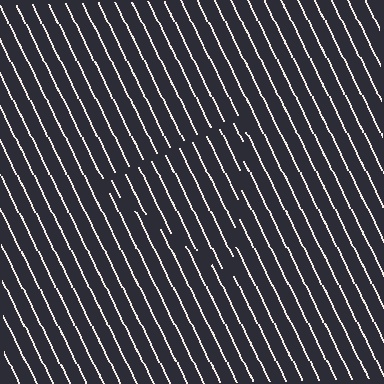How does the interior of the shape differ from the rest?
The interior of the shape contains the same grating, shifted by half a period — the contour is defined by the phase discontinuity where line-ends from the inner and outer gratings abut.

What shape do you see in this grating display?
An illusory triangle. The interior of the shape contains the same grating, shifted by half a period — the contour is defined by the phase discontinuity where line-ends from the inner and outer gratings abut.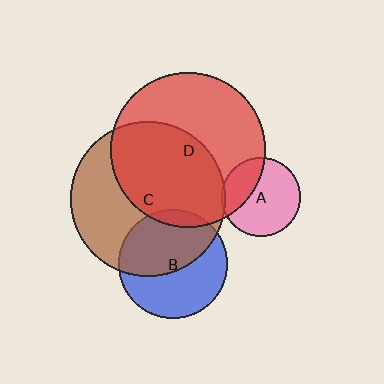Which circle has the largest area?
Circle D (red).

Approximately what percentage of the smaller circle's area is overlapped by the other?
Approximately 30%.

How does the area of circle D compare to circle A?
Approximately 3.9 times.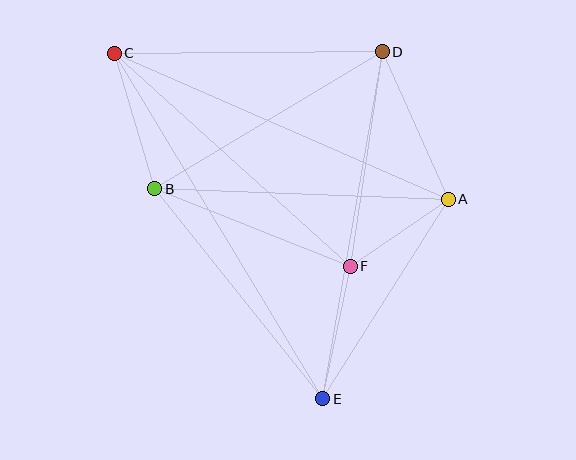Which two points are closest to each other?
Points A and F are closest to each other.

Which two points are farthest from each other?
Points C and E are farthest from each other.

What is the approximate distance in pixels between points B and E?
The distance between B and E is approximately 269 pixels.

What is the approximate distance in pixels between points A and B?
The distance between A and B is approximately 294 pixels.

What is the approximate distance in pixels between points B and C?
The distance between B and C is approximately 141 pixels.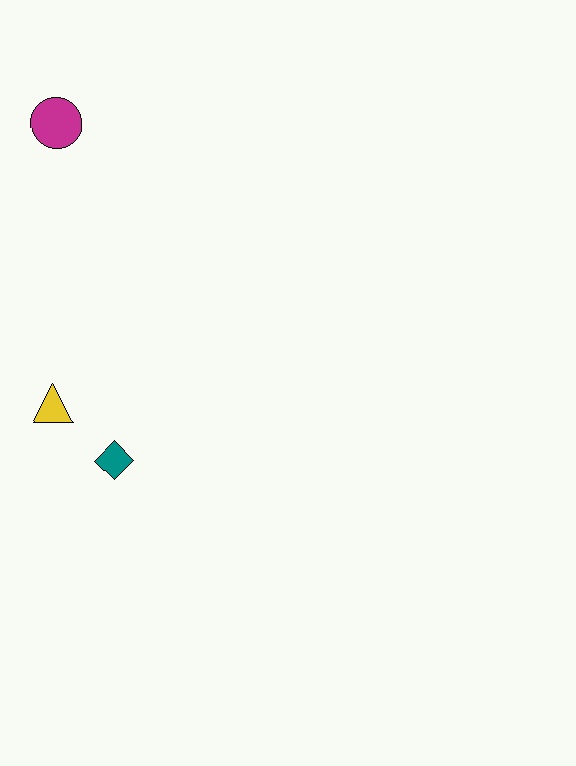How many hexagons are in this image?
There are no hexagons.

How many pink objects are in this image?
There are no pink objects.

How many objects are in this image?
There are 3 objects.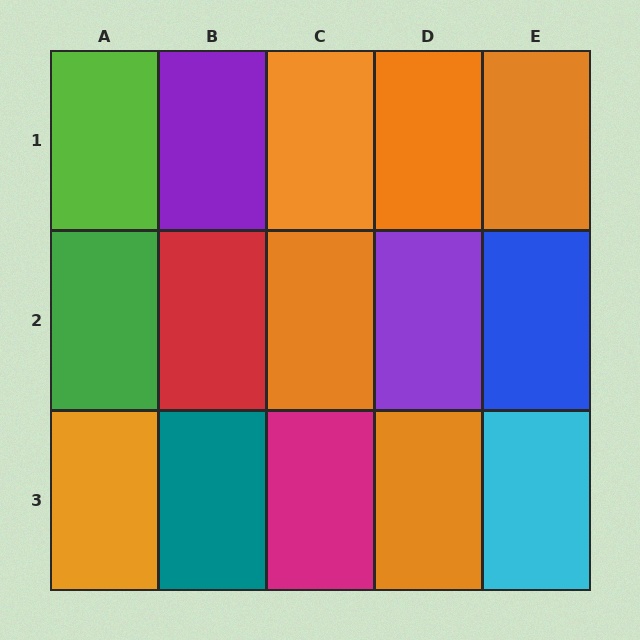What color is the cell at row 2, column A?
Green.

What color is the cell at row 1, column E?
Orange.